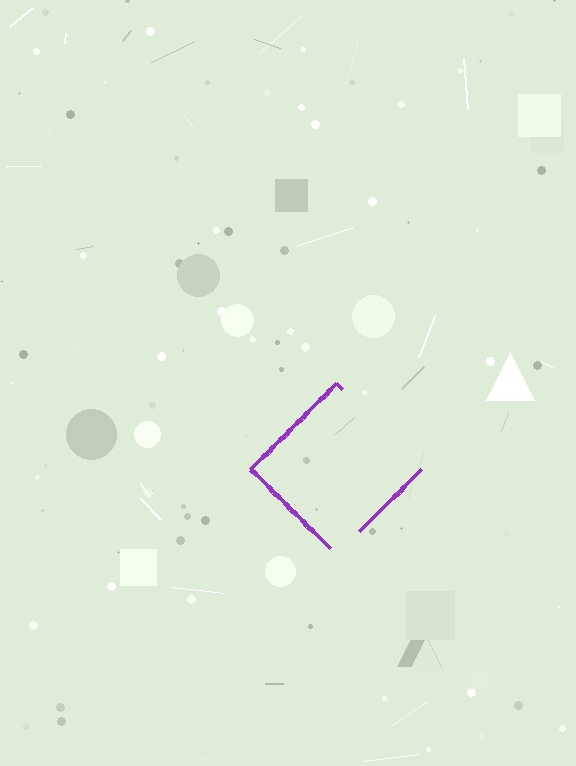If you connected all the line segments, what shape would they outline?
They would outline a diamond.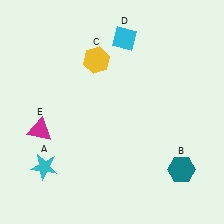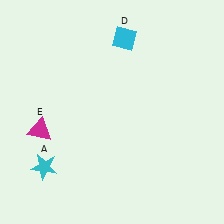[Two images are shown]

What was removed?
The yellow hexagon (C), the teal hexagon (B) were removed in Image 2.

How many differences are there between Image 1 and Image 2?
There are 2 differences between the two images.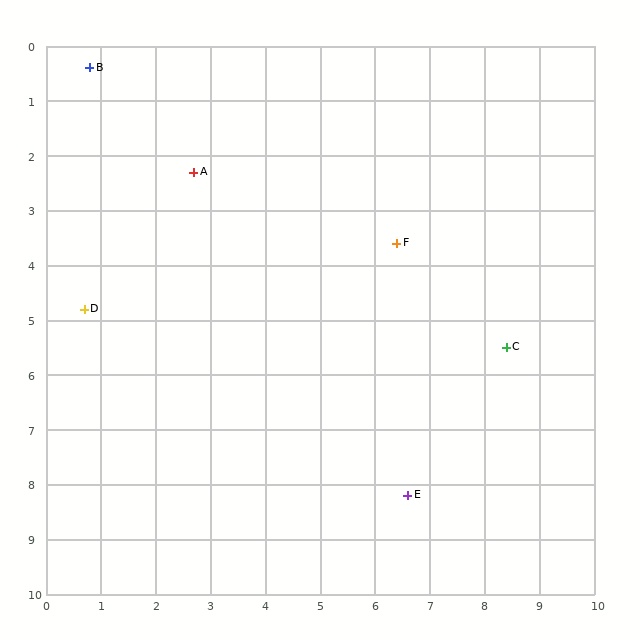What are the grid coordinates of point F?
Point F is at approximately (6.4, 3.6).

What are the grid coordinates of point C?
Point C is at approximately (8.4, 5.5).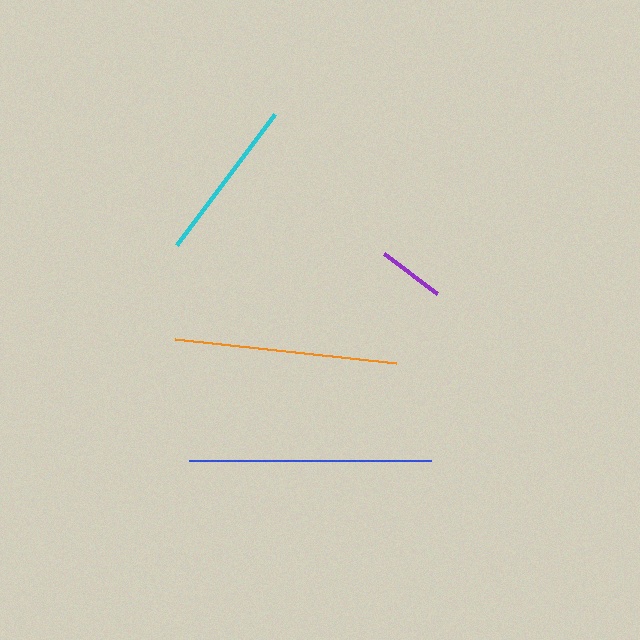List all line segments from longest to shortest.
From longest to shortest: blue, orange, cyan, purple.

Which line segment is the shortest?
The purple line is the shortest at approximately 66 pixels.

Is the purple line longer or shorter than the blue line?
The blue line is longer than the purple line.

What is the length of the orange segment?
The orange segment is approximately 223 pixels long.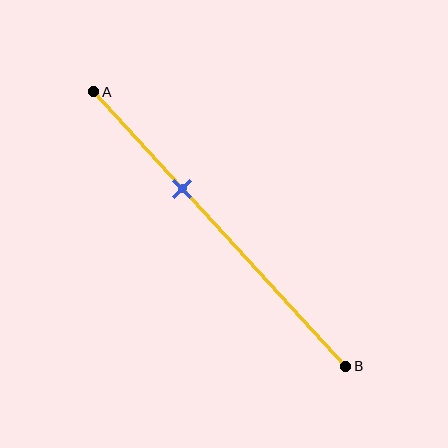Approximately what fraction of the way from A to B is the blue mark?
The blue mark is approximately 35% of the way from A to B.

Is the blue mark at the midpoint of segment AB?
No, the mark is at about 35% from A, not at the 50% midpoint.